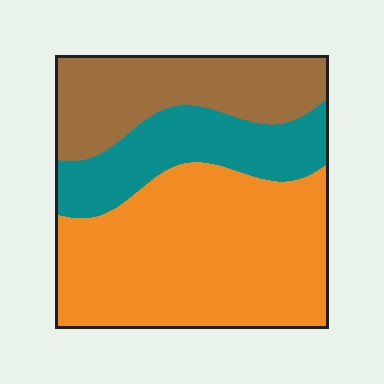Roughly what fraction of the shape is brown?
Brown takes up between a quarter and a half of the shape.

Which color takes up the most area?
Orange, at roughly 55%.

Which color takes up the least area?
Teal, at roughly 20%.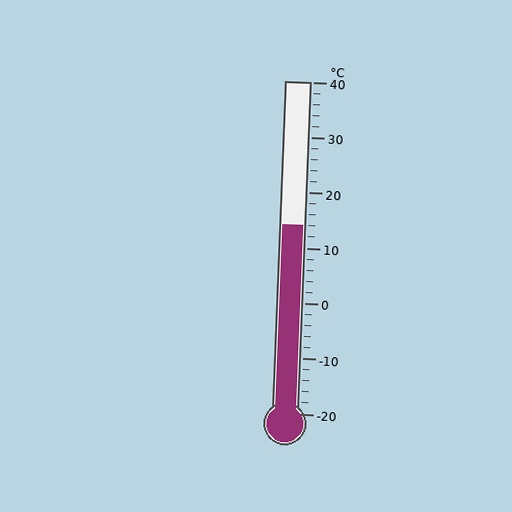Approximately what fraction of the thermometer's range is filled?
The thermometer is filled to approximately 55% of its range.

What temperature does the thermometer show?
The thermometer shows approximately 14°C.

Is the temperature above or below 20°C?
The temperature is below 20°C.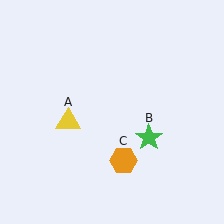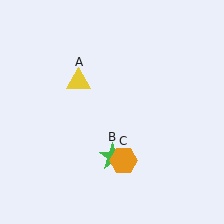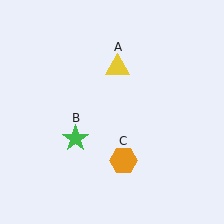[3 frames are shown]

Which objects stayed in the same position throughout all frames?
Orange hexagon (object C) remained stationary.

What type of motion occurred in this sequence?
The yellow triangle (object A), green star (object B) rotated clockwise around the center of the scene.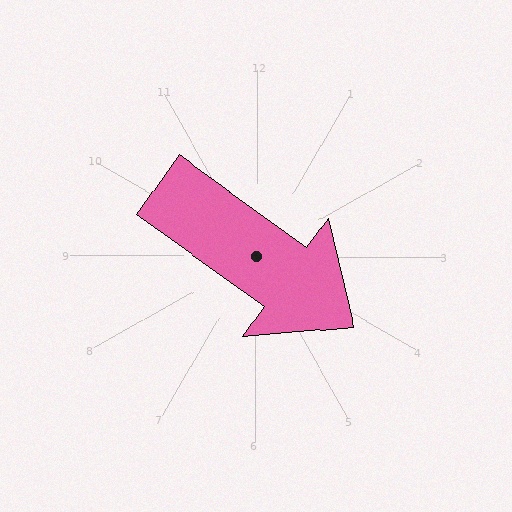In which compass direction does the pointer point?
Southeast.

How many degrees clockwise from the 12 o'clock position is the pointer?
Approximately 126 degrees.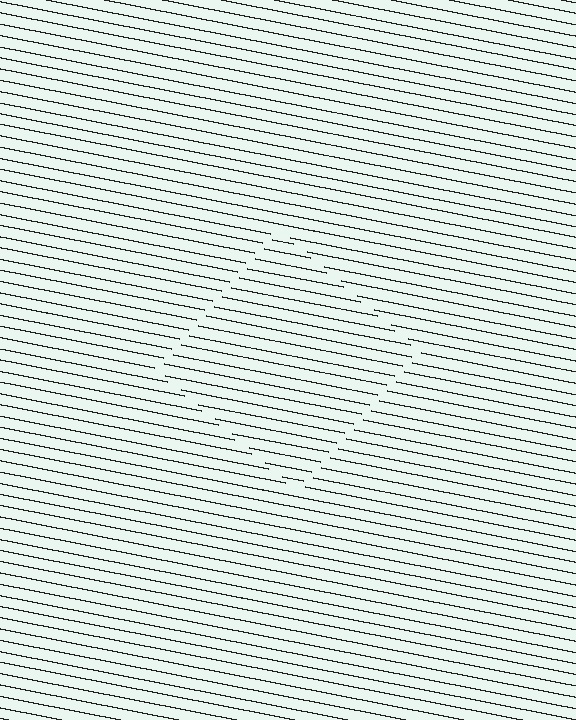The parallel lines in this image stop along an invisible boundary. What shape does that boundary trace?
An illusory square. The interior of the shape contains the same grating, shifted by half a period — the contour is defined by the phase discontinuity where line-ends from the inner and outer gratings abut.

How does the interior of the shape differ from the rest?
The interior of the shape contains the same grating, shifted by half a period — the contour is defined by the phase discontinuity where line-ends from the inner and outer gratings abut.